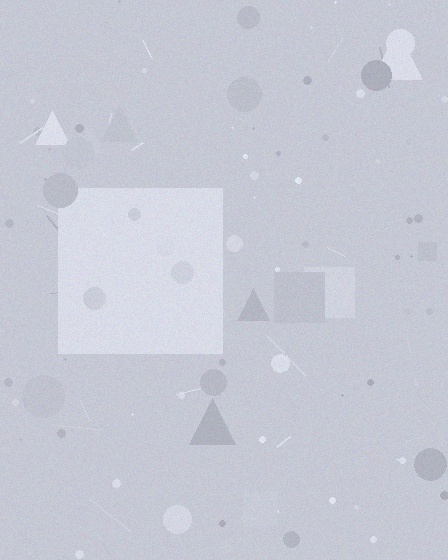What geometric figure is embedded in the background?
A square is embedded in the background.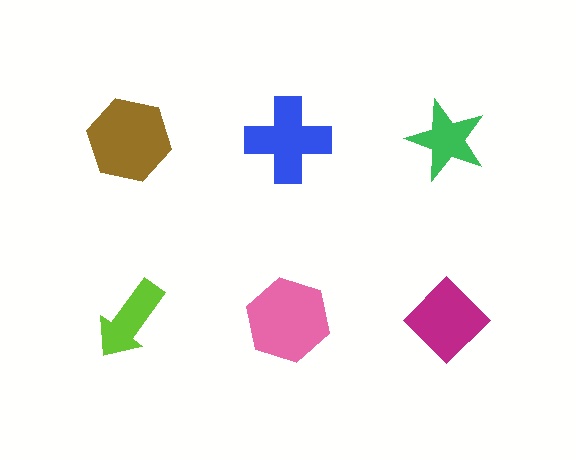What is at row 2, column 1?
A lime arrow.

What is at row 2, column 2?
A pink hexagon.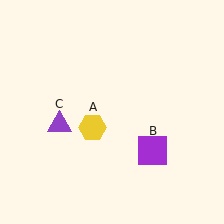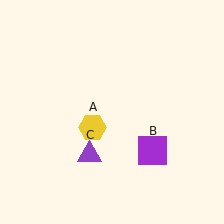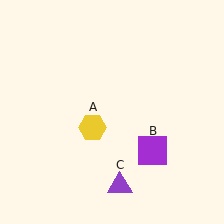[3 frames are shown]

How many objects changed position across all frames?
1 object changed position: purple triangle (object C).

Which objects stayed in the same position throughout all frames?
Yellow hexagon (object A) and purple square (object B) remained stationary.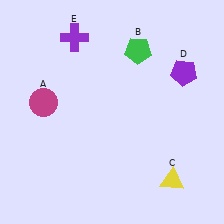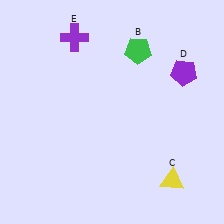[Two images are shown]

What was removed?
The magenta circle (A) was removed in Image 2.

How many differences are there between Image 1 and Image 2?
There is 1 difference between the two images.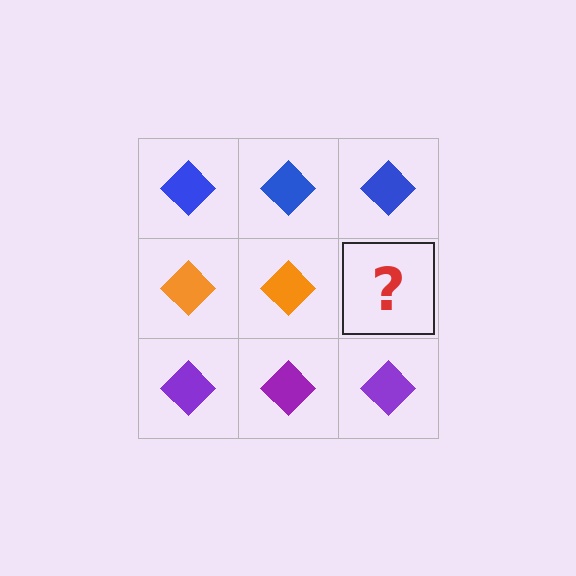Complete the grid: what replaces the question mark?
The question mark should be replaced with an orange diamond.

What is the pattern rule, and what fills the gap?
The rule is that each row has a consistent color. The gap should be filled with an orange diamond.